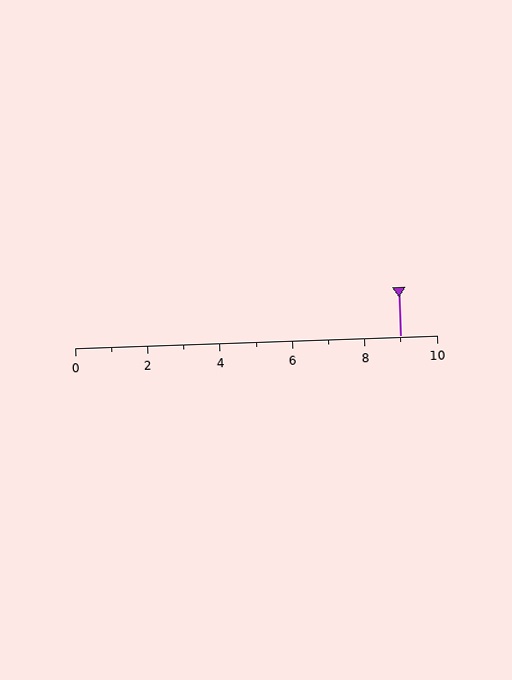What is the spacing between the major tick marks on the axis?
The major ticks are spaced 2 apart.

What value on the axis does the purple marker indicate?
The marker indicates approximately 9.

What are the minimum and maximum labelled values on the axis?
The axis runs from 0 to 10.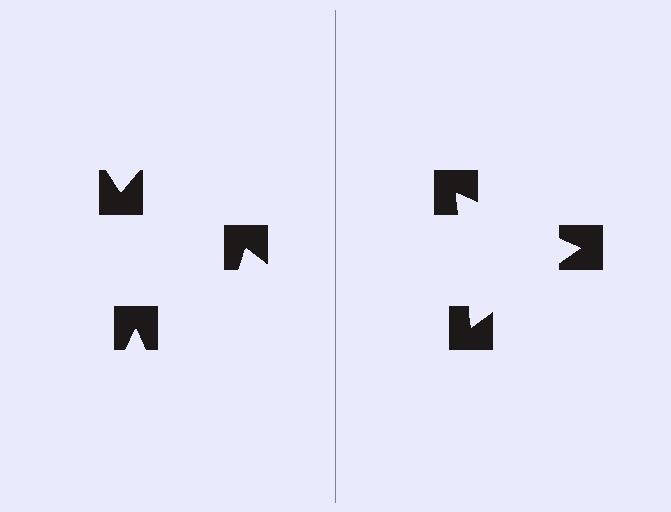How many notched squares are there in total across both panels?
6 — 3 on each side.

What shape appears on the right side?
An illusory triangle.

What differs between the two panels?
The notched squares are positioned identically on both sides; only the wedge orientations differ. On the right they align to a triangle; on the left they are misaligned.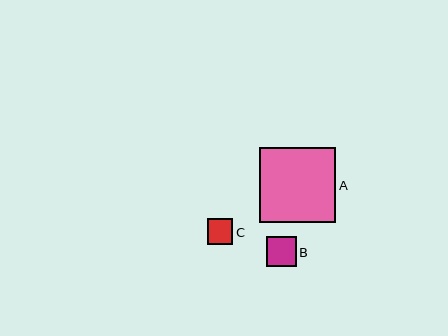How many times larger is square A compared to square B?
Square A is approximately 2.5 times the size of square B.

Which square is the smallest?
Square C is the smallest with a size of approximately 26 pixels.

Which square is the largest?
Square A is the largest with a size of approximately 76 pixels.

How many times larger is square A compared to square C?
Square A is approximately 2.9 times the size of square C.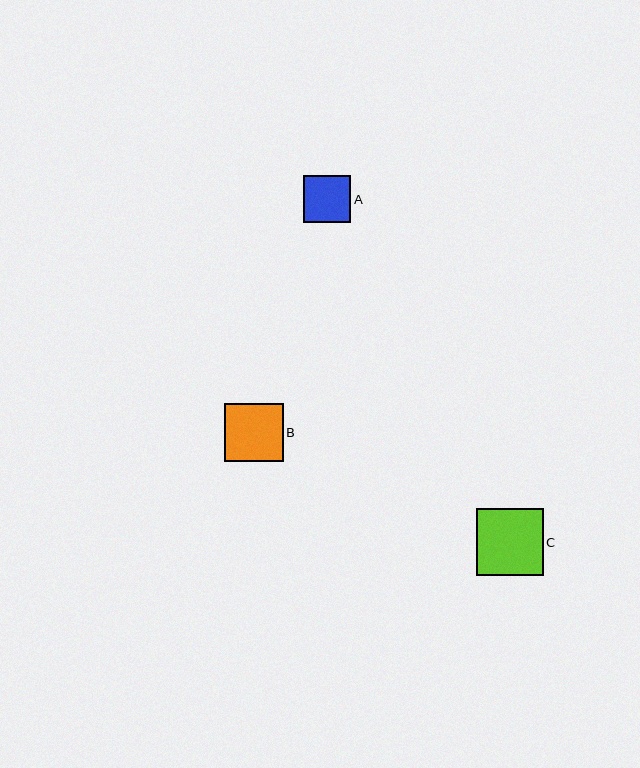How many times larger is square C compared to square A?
Square C is approximately 1.4 times the size of square A.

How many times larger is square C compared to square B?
Square C is approximately 1.1 times the size of square B.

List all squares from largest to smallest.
From largest to smallest: C, B, A.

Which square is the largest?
Square C is the largest with a size of approximately 67 pixels.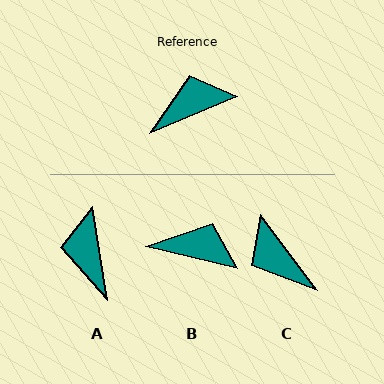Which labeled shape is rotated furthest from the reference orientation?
C, about 104 degrees away.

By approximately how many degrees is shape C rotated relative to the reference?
Approximately 104 degrees counter-clockwise.